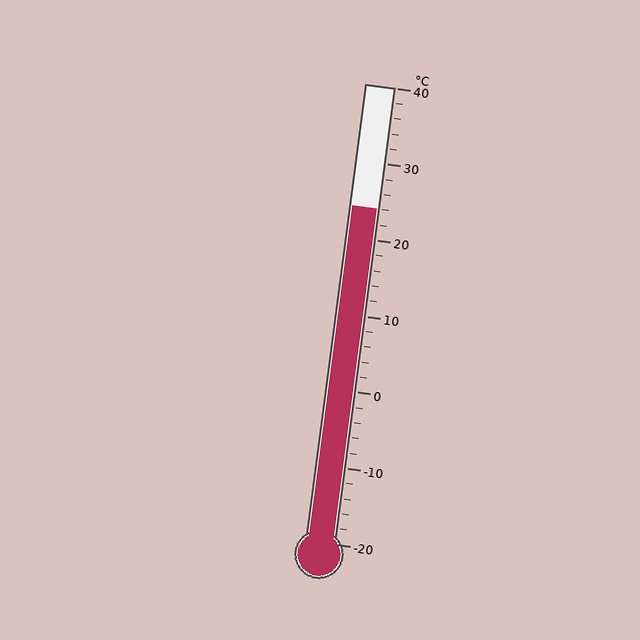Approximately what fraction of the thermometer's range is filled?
The thermometer is filled to approximately 75% of its range.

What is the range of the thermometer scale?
The thermometer scale ranges from -20°C to 40°C.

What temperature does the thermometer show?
The thermometer shows approximately 24°C.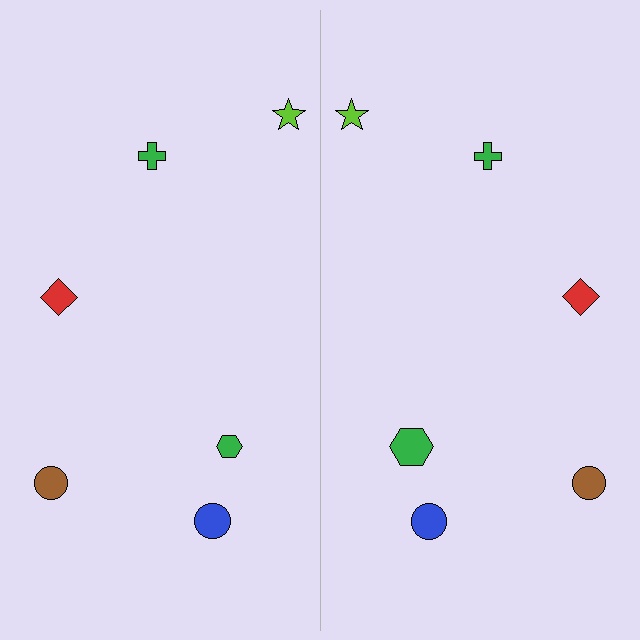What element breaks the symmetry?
The green hexagon on the right side has a different size than its mirror counterpart.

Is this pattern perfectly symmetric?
No, the pattern is not perfectly symmetric. The green hexagon on the right side has a different size than its mirror counterpart.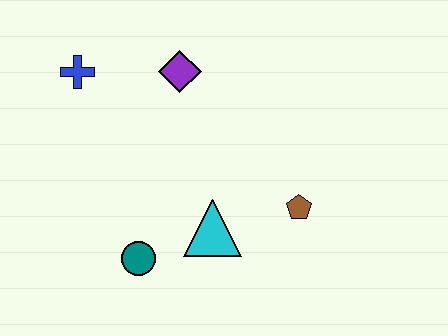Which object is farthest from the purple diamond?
The teal circle is farthest from the purple diamond.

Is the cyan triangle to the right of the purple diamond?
Yes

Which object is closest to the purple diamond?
The blue cross is closest to the purple diamond.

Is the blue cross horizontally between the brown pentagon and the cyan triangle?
No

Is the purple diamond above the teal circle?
Yes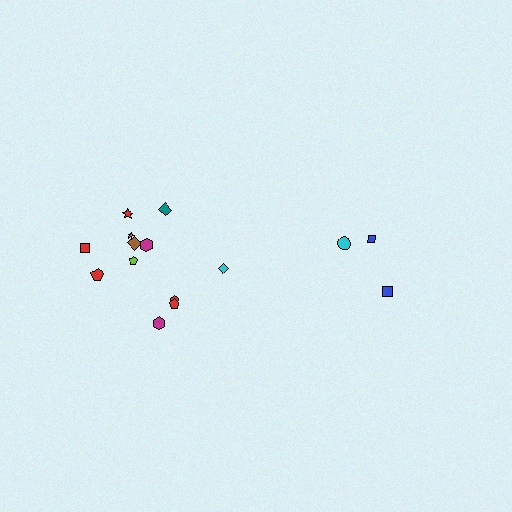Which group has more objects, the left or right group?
The left group.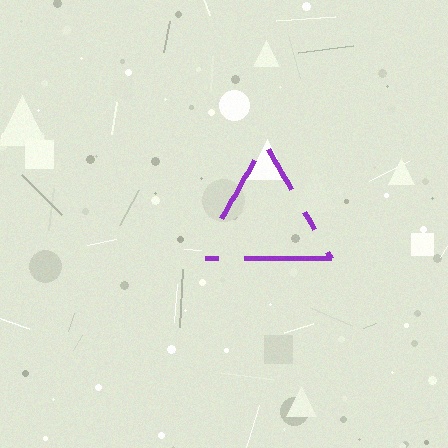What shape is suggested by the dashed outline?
The dashed outline suggests a triangle.